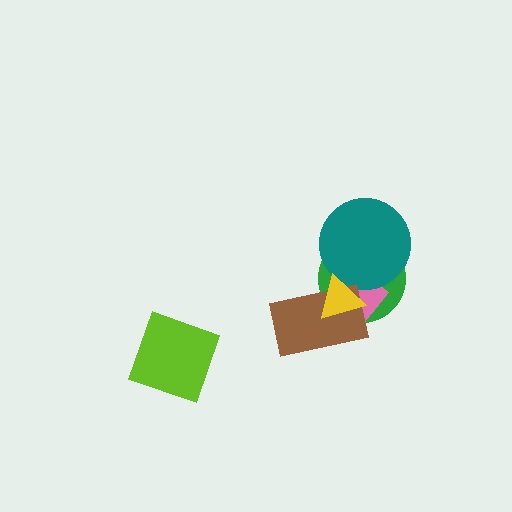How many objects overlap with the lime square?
0 objects overlap with the lime square.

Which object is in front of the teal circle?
The yellow triangle is in front of the teal circle.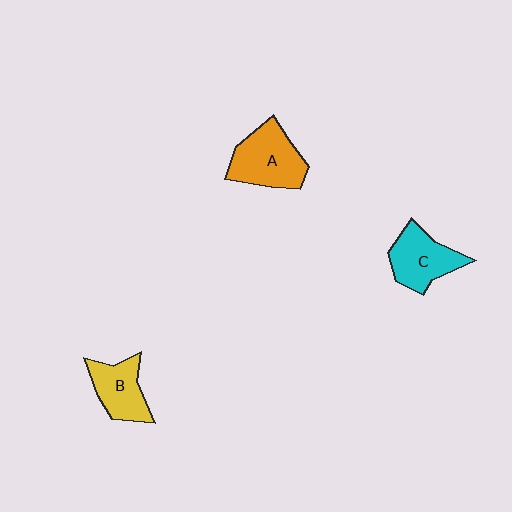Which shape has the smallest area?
Shape B (yellow).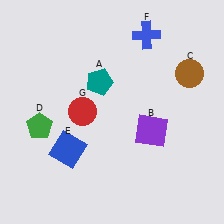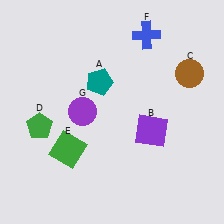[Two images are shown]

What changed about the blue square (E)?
In Image 1, E is blue. In Image 2, it changed to green.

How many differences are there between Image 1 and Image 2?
There are 2 differences between the two images.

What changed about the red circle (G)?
In Image 1, G is red. In Image 2, it changed to purple.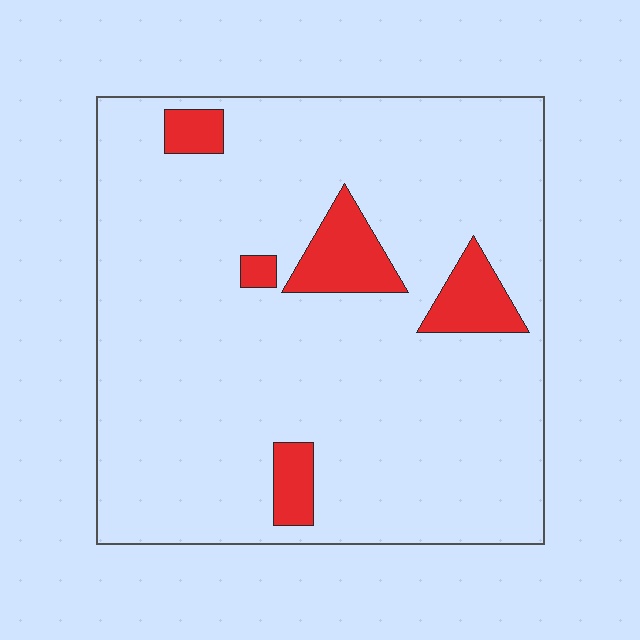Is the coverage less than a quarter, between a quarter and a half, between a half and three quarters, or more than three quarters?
Less than a quarter.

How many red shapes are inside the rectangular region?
5.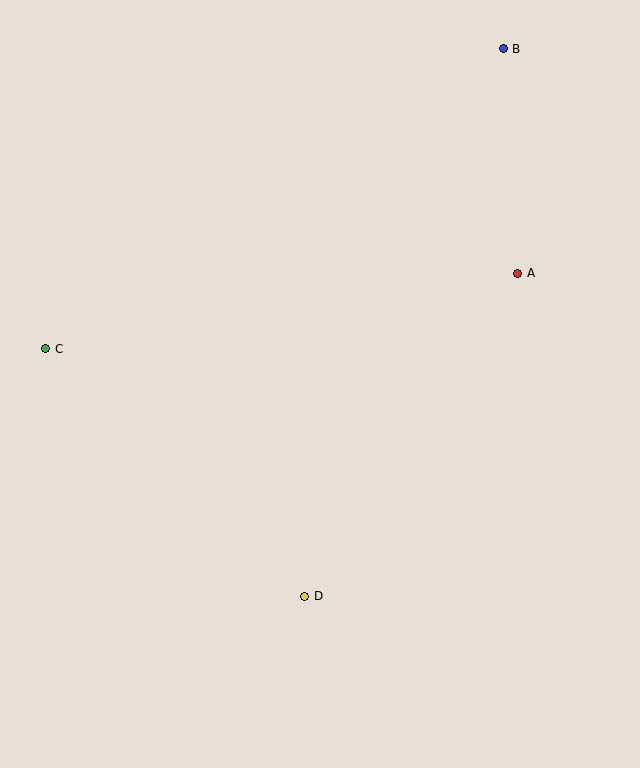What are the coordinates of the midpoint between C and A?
The midpoint between C and A is at (282, 311).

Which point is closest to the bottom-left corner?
Point D is closest to the bottom-left corner.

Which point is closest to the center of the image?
Point D at (305, 596) is closest to the center.